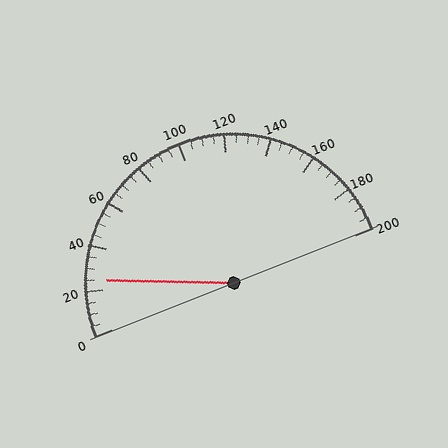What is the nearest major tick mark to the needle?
The nearest major tick mark is 20.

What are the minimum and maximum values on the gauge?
The gauge ranges from 0 to 200.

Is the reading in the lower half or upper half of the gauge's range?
The reading is in the lower half of the range (0 to 200).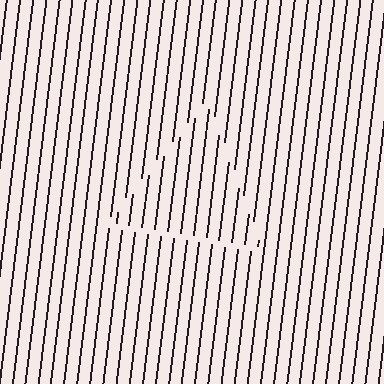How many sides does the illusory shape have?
3 sides — the line-ends trace a triangle.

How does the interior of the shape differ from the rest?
The interior of the shape contains the same grating, shifted by half a period — the contour is defined by the phase discontinuity where line-ends from the inner and outer gratings abut.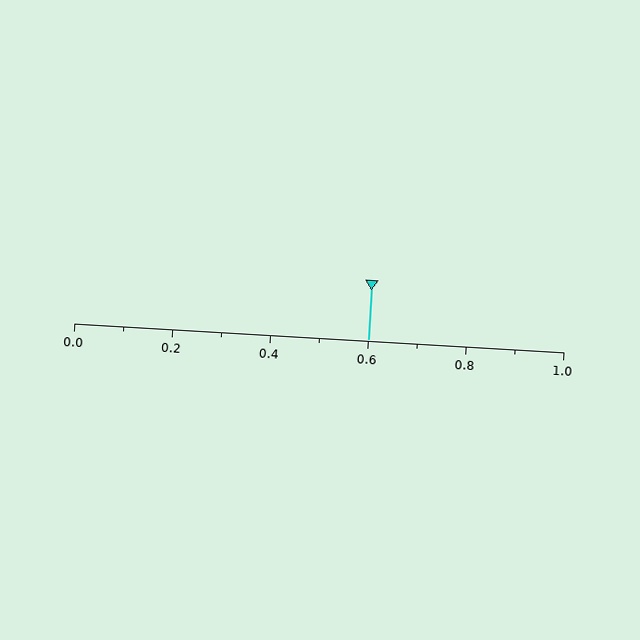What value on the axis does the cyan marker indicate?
The marker indicates approximately 0.6.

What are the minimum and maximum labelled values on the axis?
The axis runs from 0.0 to 1.0.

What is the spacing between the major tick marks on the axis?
The major ticks are spaced 0.2 apart.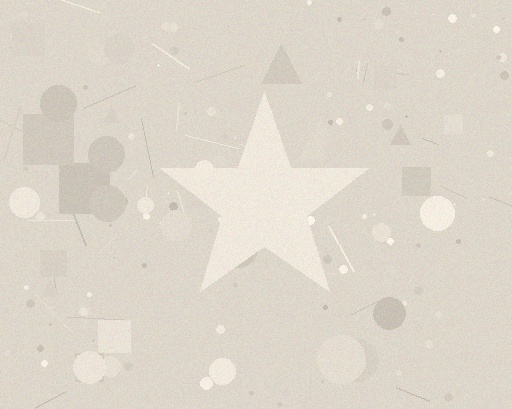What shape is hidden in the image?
A star is hidden in the image.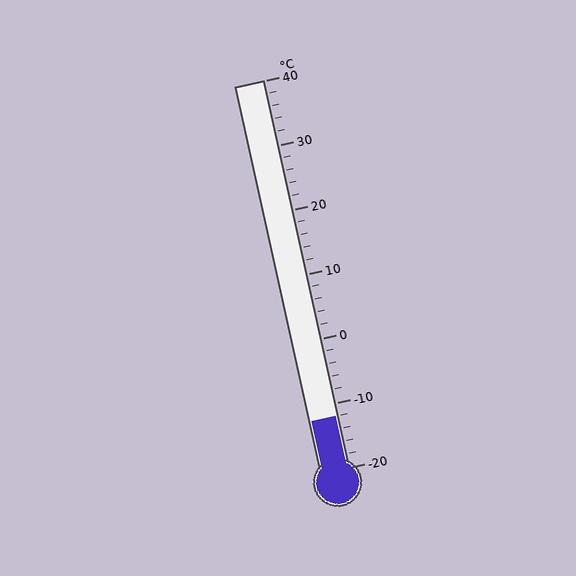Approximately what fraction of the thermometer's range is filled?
The thermometer is filled to approximately 15% of its range.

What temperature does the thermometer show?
The thermometer shows approximately -12°C.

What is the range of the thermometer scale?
The thermometer scale ranges from -20°C to 40°C.